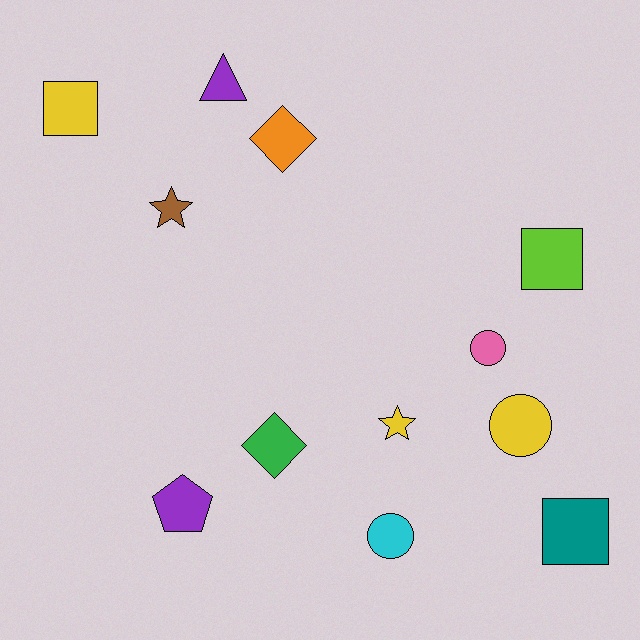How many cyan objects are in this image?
There is 1 cyan object.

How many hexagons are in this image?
There are no hexagons.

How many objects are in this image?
There are 12 objects.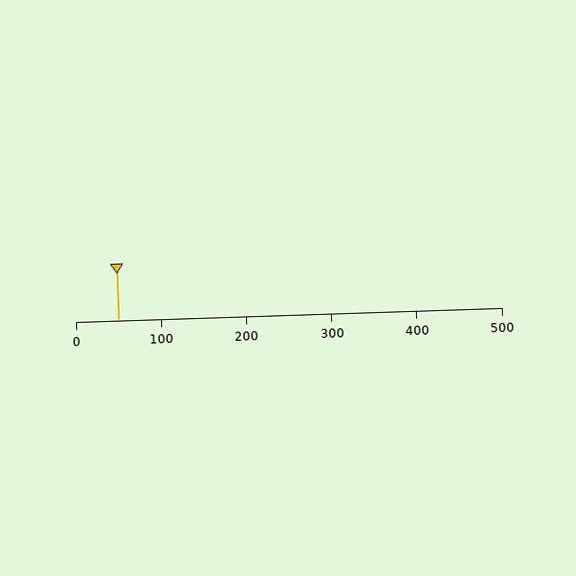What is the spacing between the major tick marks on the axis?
The major ticks are spaced 100 apart.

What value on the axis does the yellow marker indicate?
The marker indicates approximately 50.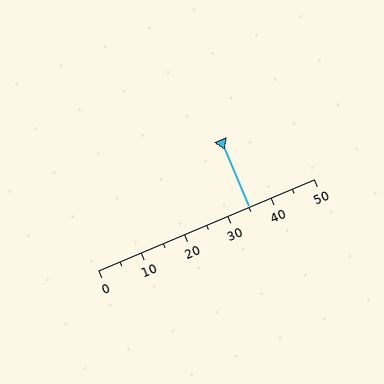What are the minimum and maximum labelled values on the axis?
The axis runs from 0 to 50.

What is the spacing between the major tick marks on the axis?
The major ticks are spaced 10 apart.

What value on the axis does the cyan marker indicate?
The marker indicates approximately 35.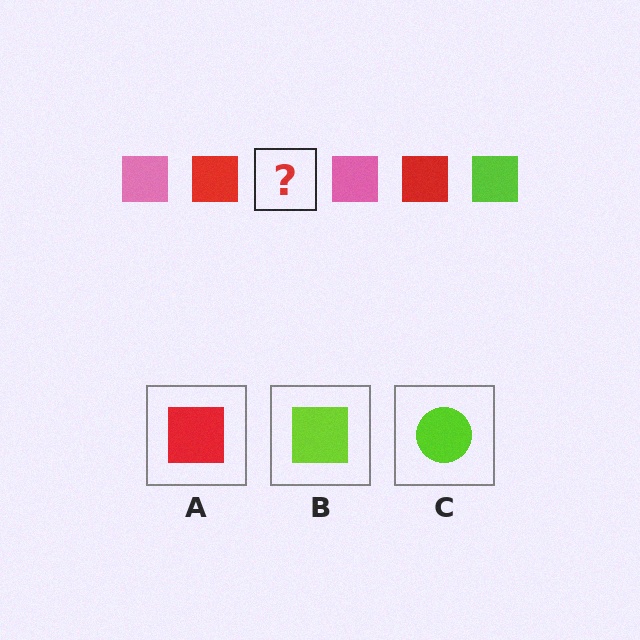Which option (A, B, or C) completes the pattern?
B.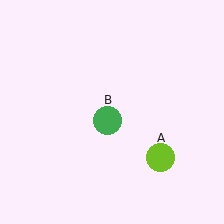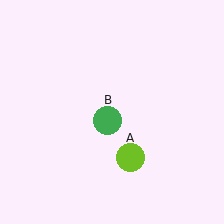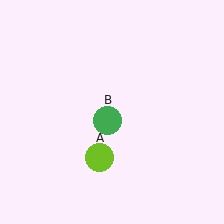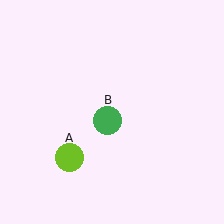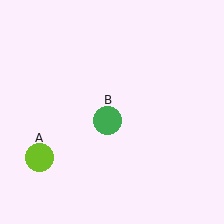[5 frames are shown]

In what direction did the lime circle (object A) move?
The lime circle (object A) moved left.